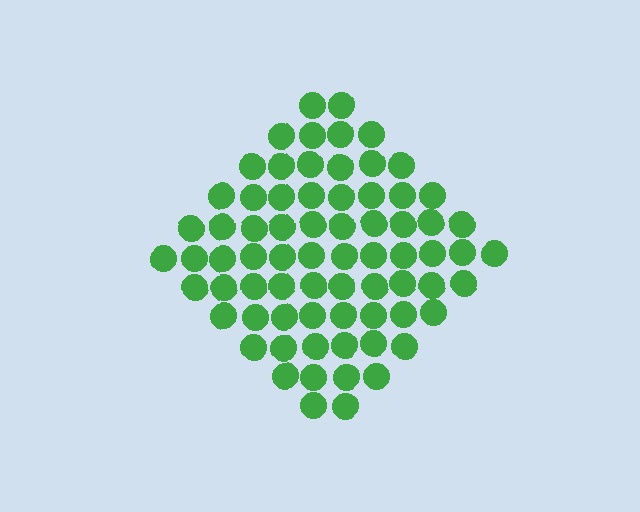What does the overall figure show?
The overall figure shows a diamond.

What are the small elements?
The small elements are circles.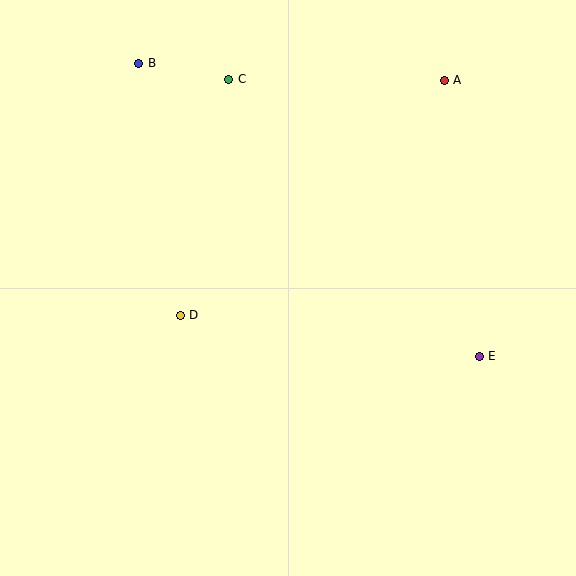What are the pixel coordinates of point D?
Point D is at (180, 315).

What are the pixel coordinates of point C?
Point C is at (229, 79).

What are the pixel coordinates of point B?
Point B is at (139, 63).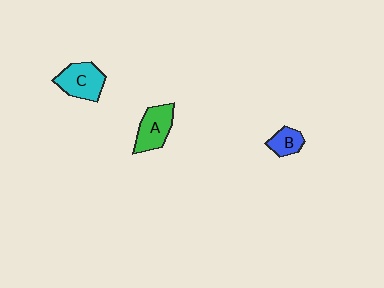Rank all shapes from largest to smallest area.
From largest to smallest: C (cyan), A (green), B (blue).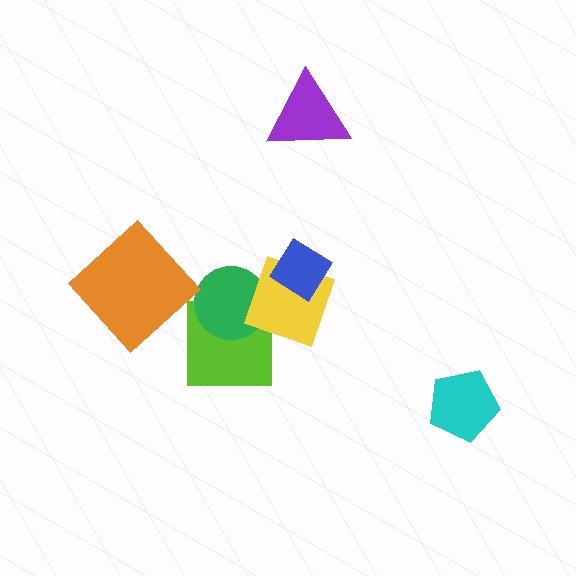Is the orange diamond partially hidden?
No, no other shape covers it.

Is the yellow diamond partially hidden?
Yes, it is partially covered by another shape.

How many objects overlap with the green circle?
2 objects overlap with the green circle.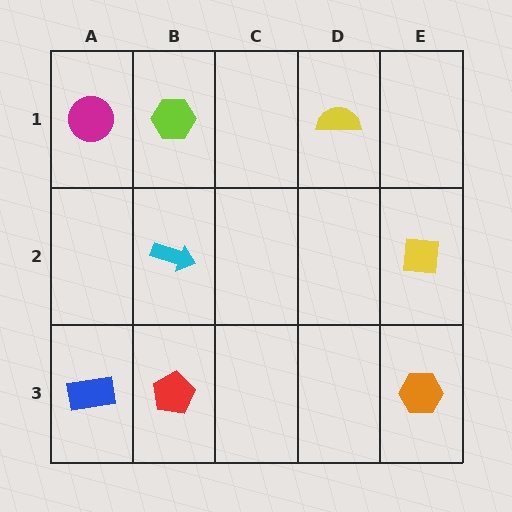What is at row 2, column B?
A cyan arrow.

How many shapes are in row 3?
3 shapes.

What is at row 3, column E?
An orange hexagon.